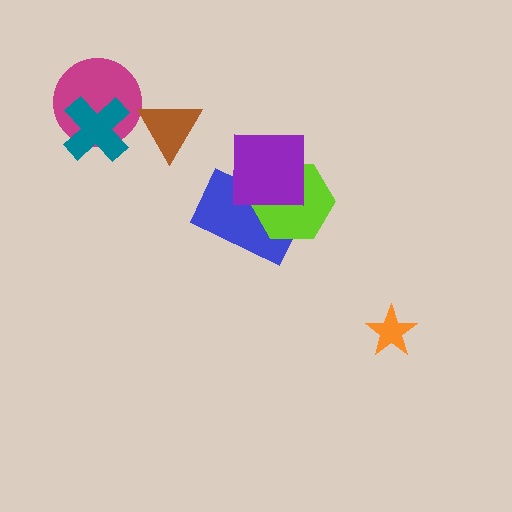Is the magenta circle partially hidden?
Yes, it is partially covered by another shape.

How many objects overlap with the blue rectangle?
2 objects overlap with the blue rectangle.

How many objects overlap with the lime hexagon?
2 objects overlap with the lime hexagon.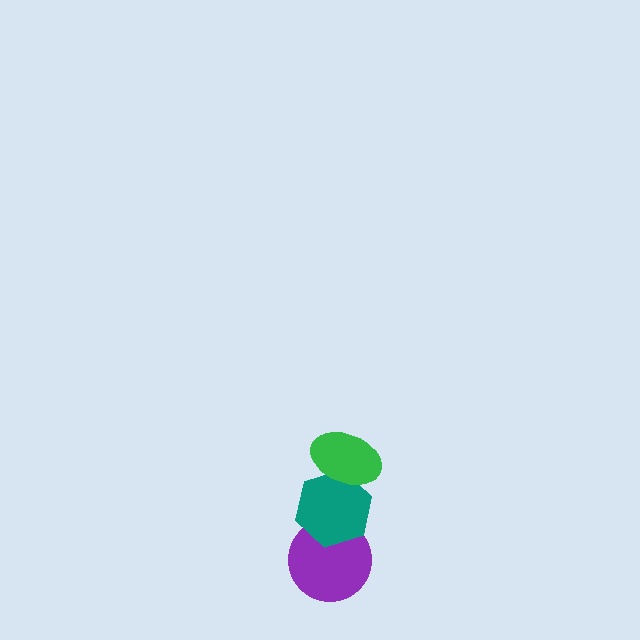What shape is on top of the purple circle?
The teal hexagon is on top of the purple circle.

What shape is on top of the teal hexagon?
The green ellipse is on top of the teal hexagon.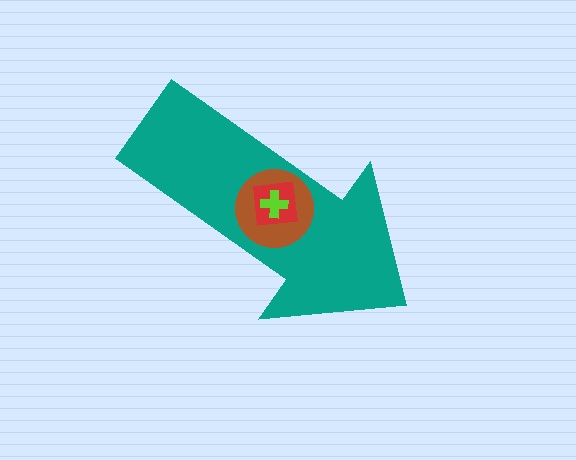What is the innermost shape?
The lime cross.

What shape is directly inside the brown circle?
The red square.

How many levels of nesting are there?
4.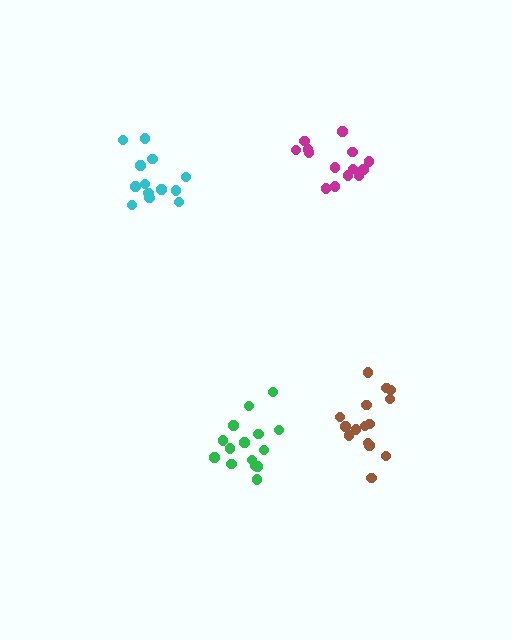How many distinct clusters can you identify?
There are 4 distinct clusters.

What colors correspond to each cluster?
The clusters are colored: brown, green, cyan, magenta.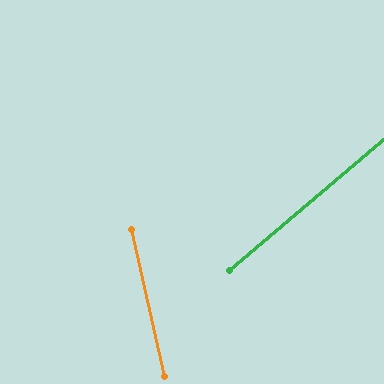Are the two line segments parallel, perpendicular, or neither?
Neither parallel nor perpendicular — they differ by about 62°.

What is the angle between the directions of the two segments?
Approximately 62 degrees.